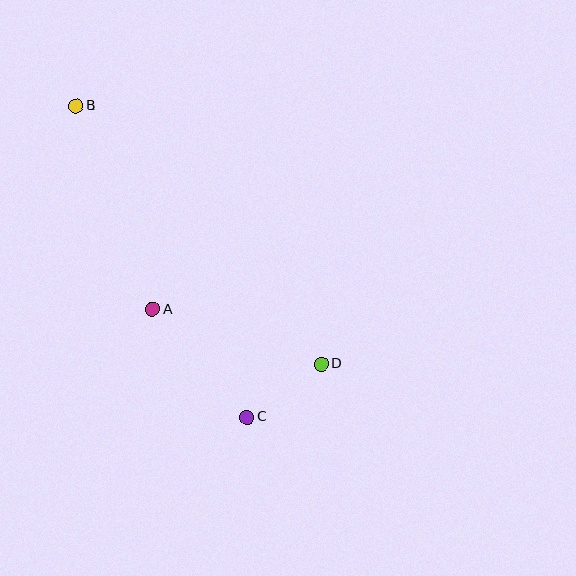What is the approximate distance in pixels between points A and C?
The distance between A and C is approximately 143 pixels.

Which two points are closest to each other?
Points C and D are closest to each other.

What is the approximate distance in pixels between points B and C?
The distance between B and C is approximately 355 pixels.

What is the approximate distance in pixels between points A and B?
The distance between A and B is approximately 218 pixels.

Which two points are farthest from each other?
Points B and D are farthest from each other.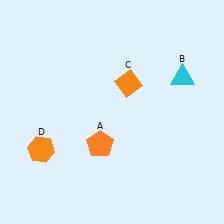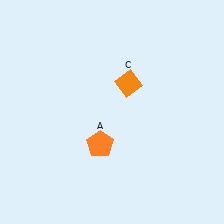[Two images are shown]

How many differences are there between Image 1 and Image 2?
There are 2 differences between the two images.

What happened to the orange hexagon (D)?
The orange hexagon (D) was removed in Image 2. It was in the bottom-left area of Image 1.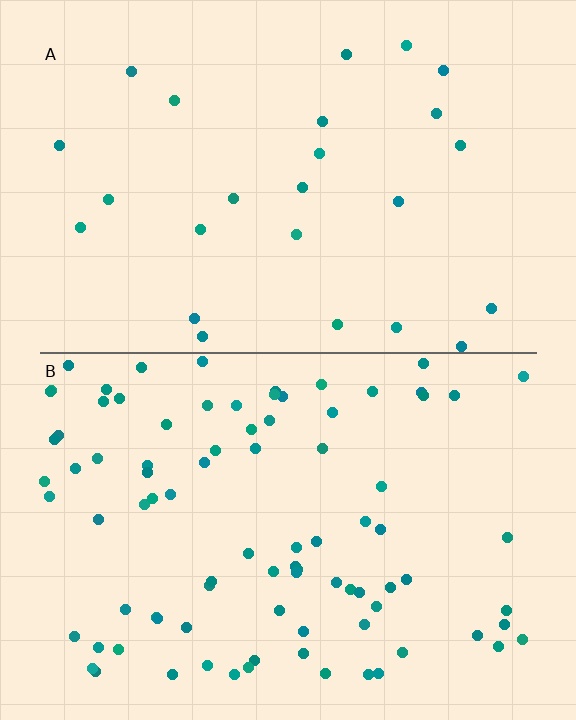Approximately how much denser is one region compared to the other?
Approximately 3.6× — region B over region A.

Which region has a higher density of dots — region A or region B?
B (the bottom).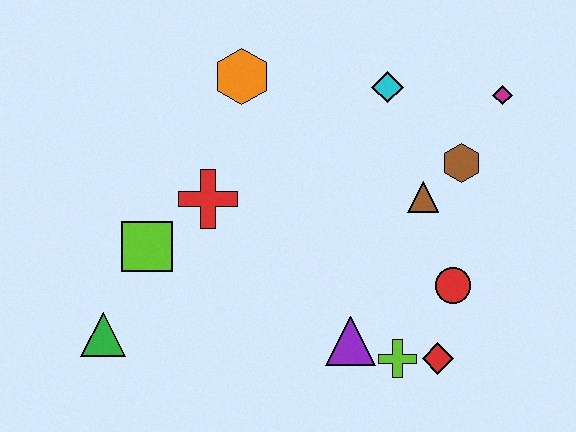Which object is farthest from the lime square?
The magenta diamond is farthest from the lime square.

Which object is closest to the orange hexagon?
The red cross is closest to the orange hexagon.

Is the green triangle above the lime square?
No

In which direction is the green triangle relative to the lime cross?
The green triangle is to the left of the lime cross.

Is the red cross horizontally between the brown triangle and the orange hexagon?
No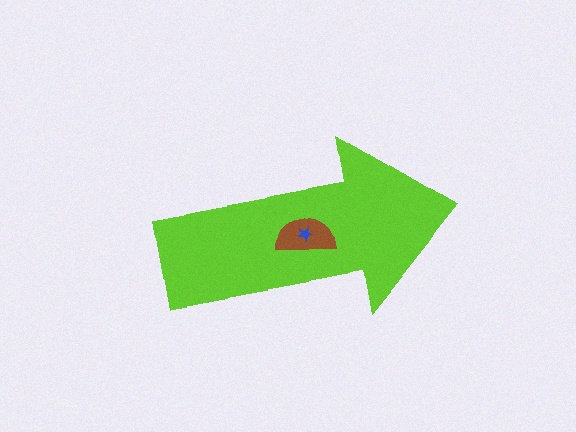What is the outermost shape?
The lime arrow.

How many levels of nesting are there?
3.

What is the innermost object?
The blue star.